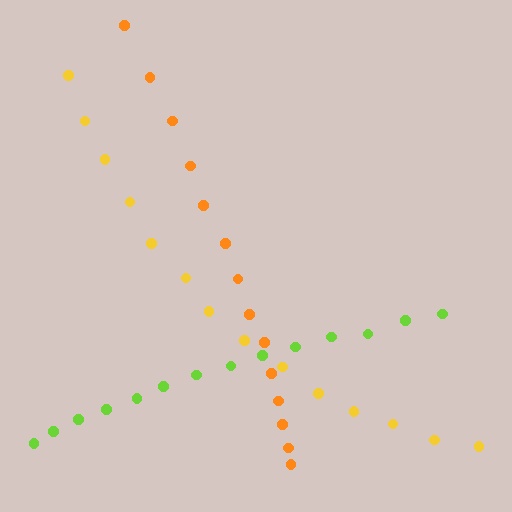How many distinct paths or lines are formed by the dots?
There are 3 distinct paths.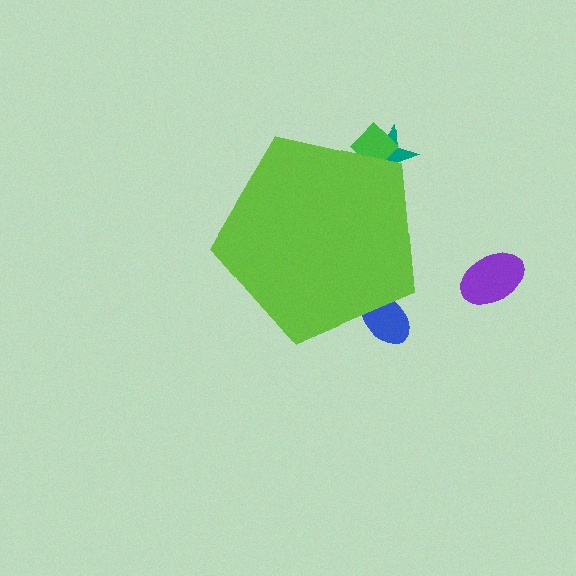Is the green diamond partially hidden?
Yes, the green diamond is partially hidden behind the lime pentagon.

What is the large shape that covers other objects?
A lime pentagon.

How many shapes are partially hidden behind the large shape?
3 shapes are partially hidden.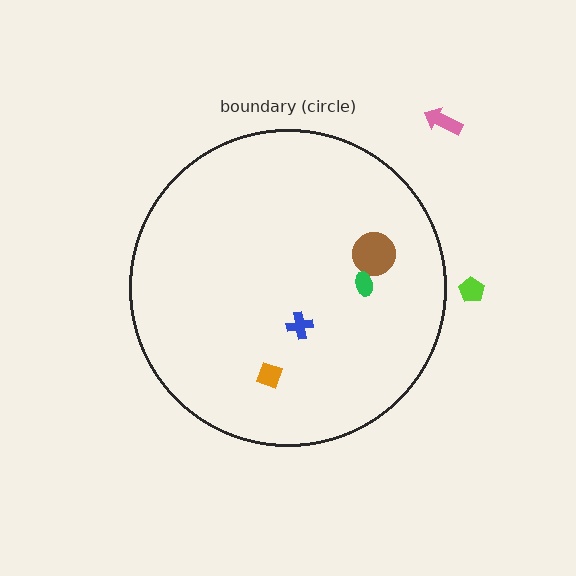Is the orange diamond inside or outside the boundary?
Inside.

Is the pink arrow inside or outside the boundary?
Outside.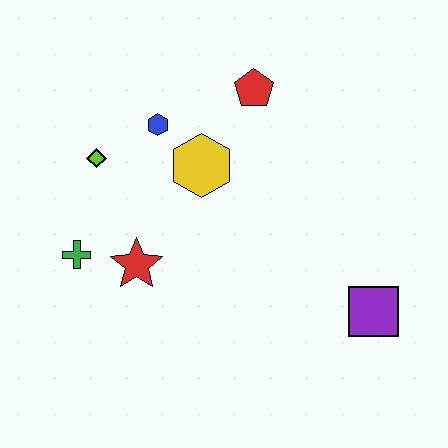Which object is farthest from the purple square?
The lime diamond is farthest from the purple square.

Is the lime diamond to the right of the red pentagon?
No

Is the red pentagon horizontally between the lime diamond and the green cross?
No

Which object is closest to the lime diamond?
The blue hexagon is closest to the lime diamond.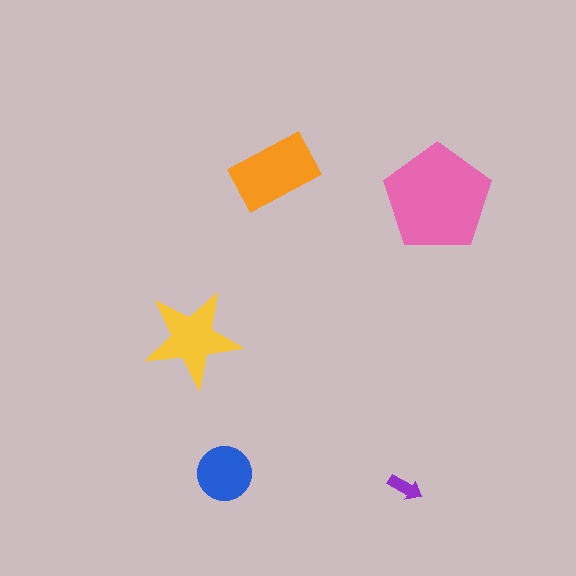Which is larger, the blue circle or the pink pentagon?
The pink pentagon.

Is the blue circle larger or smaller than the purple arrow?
Larger.